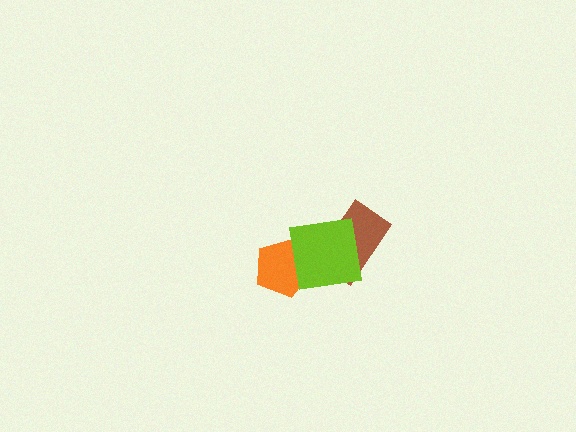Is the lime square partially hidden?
No, no other shape covers it.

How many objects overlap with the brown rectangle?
1 object overlaps with the brown rectangle.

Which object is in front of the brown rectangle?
The lime square is in front of the brown rectangle.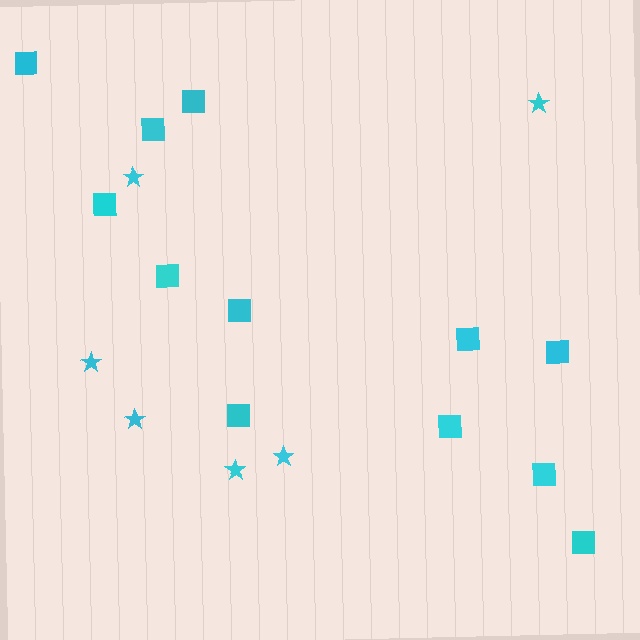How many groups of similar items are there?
There are 2 groups: one group of squares (12) and one group of stars (6).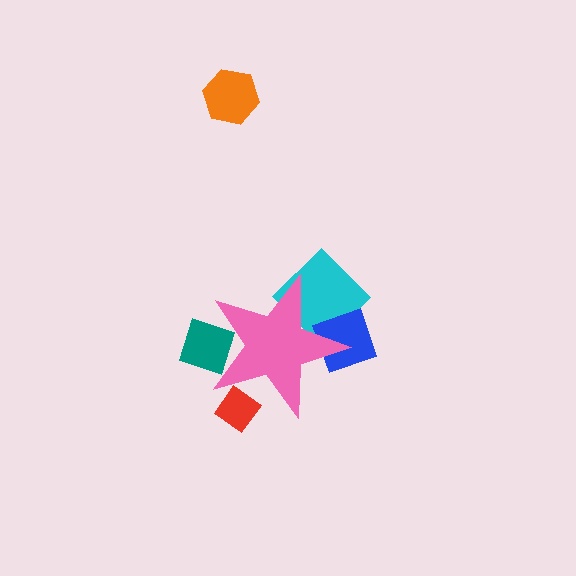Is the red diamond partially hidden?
Yes, the red diamond is partially hidden behind the pink star.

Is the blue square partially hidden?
Yes, the blue square is partially hidden behind the pink star.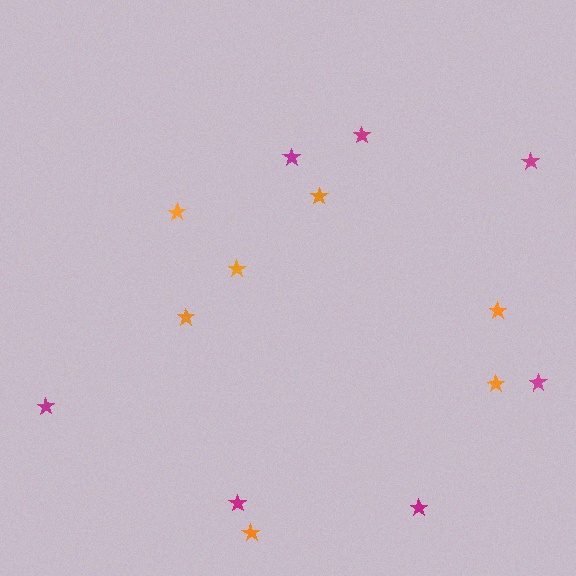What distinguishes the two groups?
There are 2 groups: one group of orange stars (7) and one group of magenta stars (7).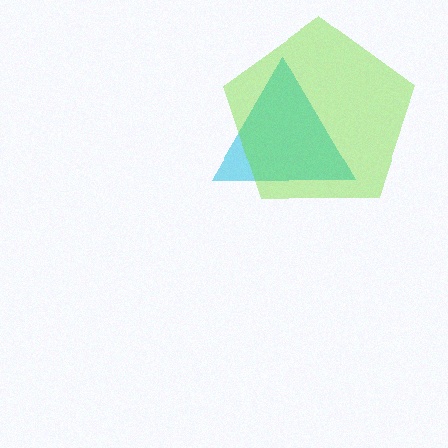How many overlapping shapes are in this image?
There are 2 overlapping shapes in the image.